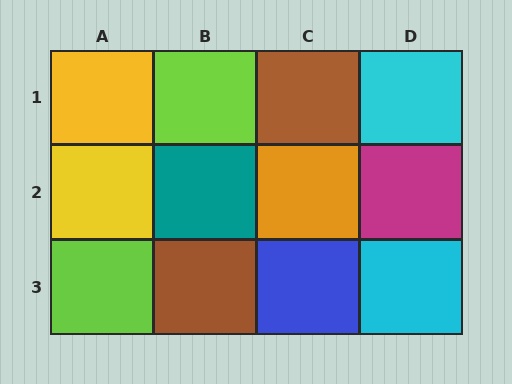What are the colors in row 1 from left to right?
Yellow, lime, brown, cyan.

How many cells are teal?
1 cell is teal.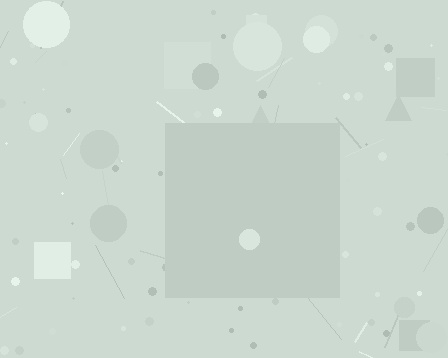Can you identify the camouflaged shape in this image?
The camouflaged shape is a square.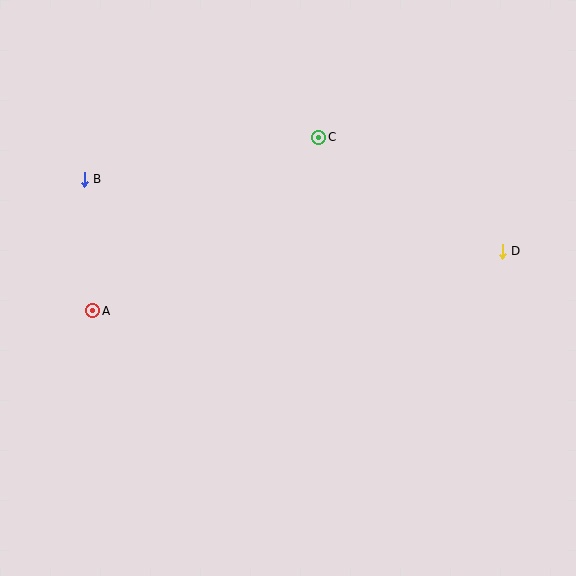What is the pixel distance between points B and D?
The distance between B and D is 424 pixels.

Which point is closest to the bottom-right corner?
Point D is closest to the bottom-right corner.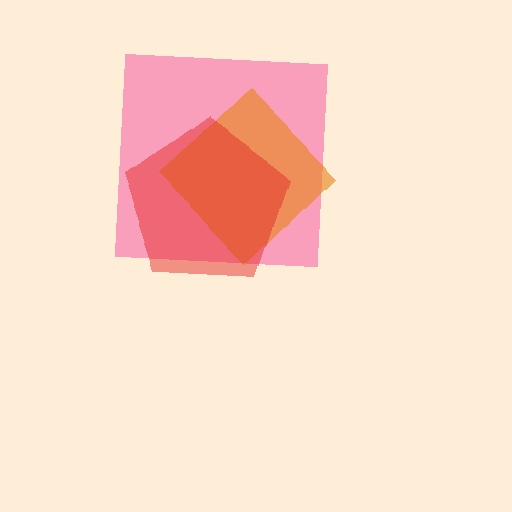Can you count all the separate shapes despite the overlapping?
Yes, there are 3 separate shapes.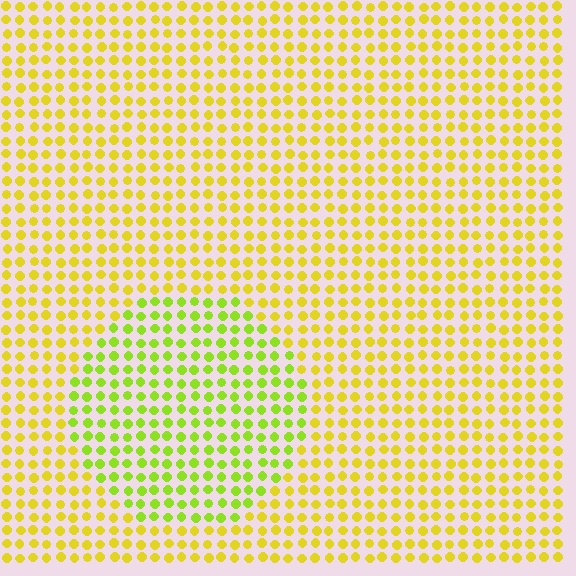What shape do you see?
I see a circle.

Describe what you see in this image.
The image is filled with small yellow elements in a uniform arrangement. A circle-shaped region is visible where the elements are tinted to a slightly different hue, forming a subtle color boundary.